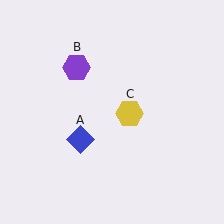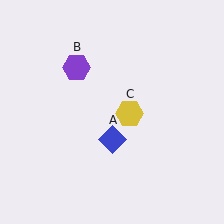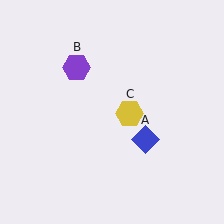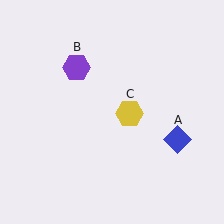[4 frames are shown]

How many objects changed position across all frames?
1 object changed position: blue diamond (object A).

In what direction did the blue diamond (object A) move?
The blue diamond (object A) moved right.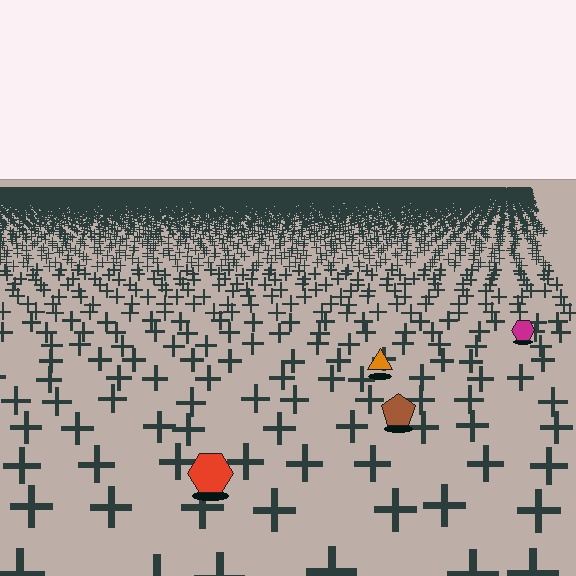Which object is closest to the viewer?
The red hexagon is closest. The texture marks near it are larger and more spread out.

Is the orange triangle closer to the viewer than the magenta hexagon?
Yes. The orange triangle is closer — you can tell from the texture gradient: the ground texture is coarser near it.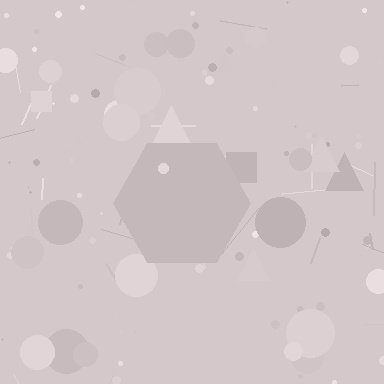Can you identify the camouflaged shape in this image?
The camouflaged shape is a hexagon.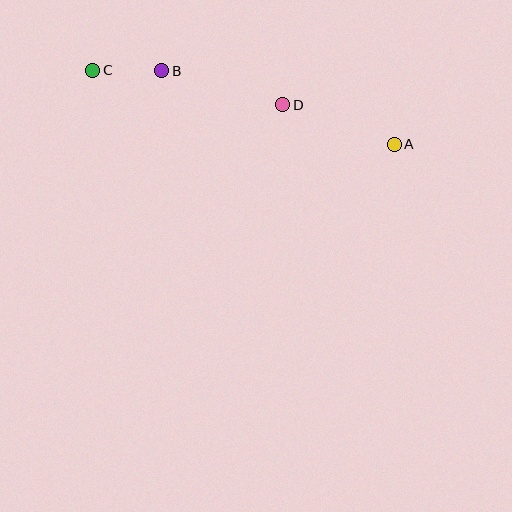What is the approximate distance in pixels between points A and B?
The distance between A and B is approximately 244 pixels.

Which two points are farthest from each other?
Points A and C are farthest from each other.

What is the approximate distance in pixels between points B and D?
The distance between B and D is approximately 126 pixels.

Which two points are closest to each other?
Points B and C are closest to each other.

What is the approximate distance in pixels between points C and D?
The distance between C and D is approximately 193 pixels.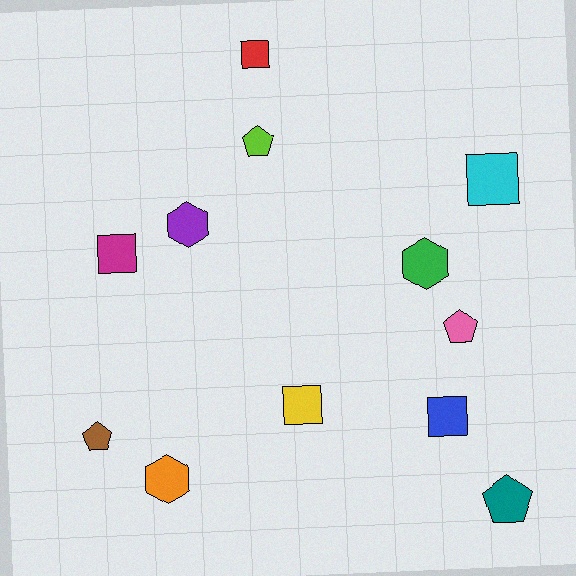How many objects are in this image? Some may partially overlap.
There are 12 objects.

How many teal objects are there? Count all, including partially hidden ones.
There is 1 teal object.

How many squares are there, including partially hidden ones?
There are 5 squares.